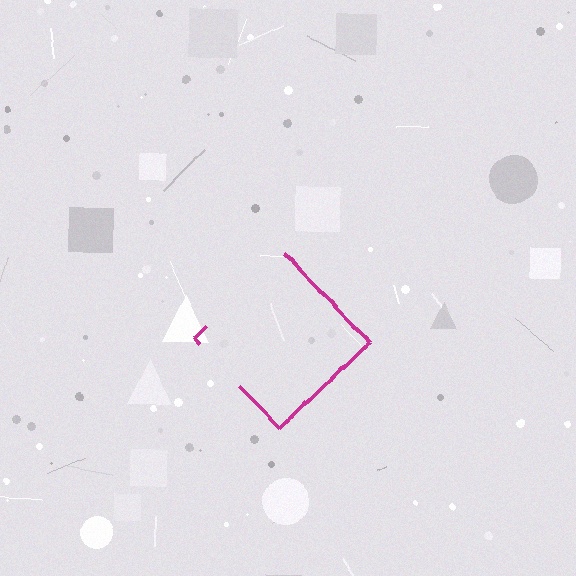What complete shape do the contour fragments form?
The contour fragments form a diamond.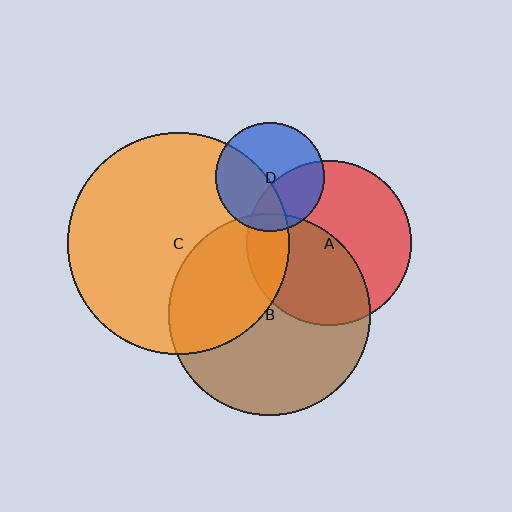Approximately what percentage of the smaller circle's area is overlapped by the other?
Approximately 45%.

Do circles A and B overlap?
Yes.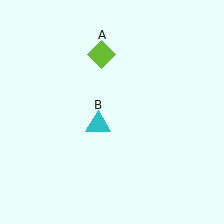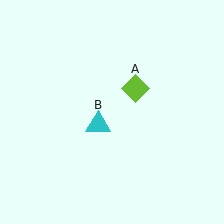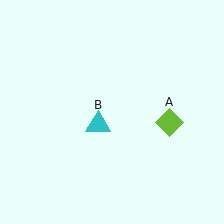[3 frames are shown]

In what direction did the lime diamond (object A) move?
The lime diamond (object A) moved down and to the right.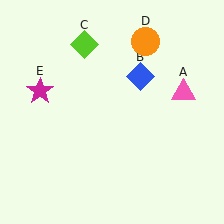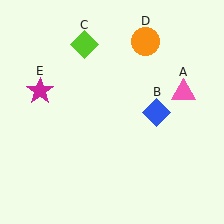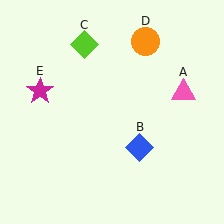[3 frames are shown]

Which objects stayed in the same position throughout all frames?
Pink triangle (object A) and lime diamond (object C) and orange circle (object D) and magenta star (object E) remained stationary.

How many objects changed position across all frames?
1 object changed position: blue diamond (object B).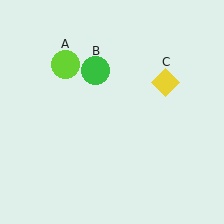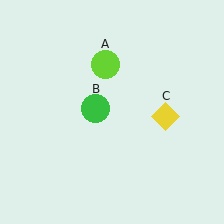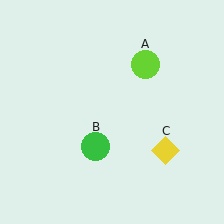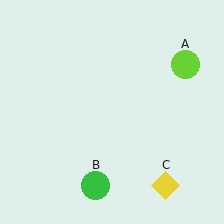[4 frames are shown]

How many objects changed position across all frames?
3 objects changed position: lime circle (object A), green circle (object B), yellow diamond (object C).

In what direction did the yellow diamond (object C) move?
The yellow diamond (object C) moved down.